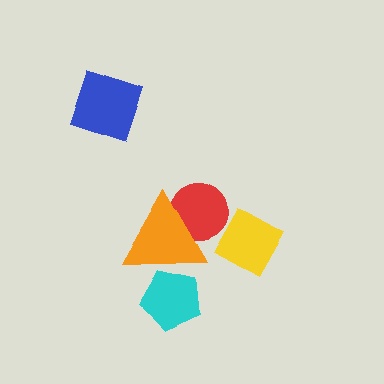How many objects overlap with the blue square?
0 objects overlap with the blue square.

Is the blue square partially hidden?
No, no other shape covers it.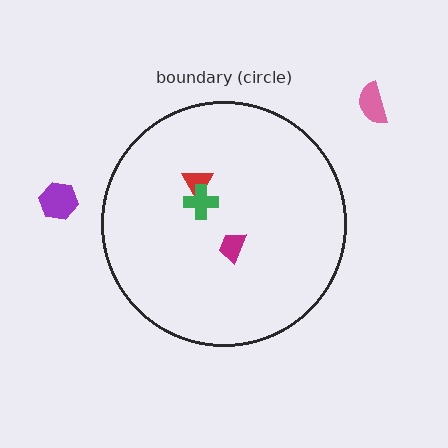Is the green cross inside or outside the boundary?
Inside.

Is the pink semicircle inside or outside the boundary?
Outside.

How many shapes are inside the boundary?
3 inside, 2 outside.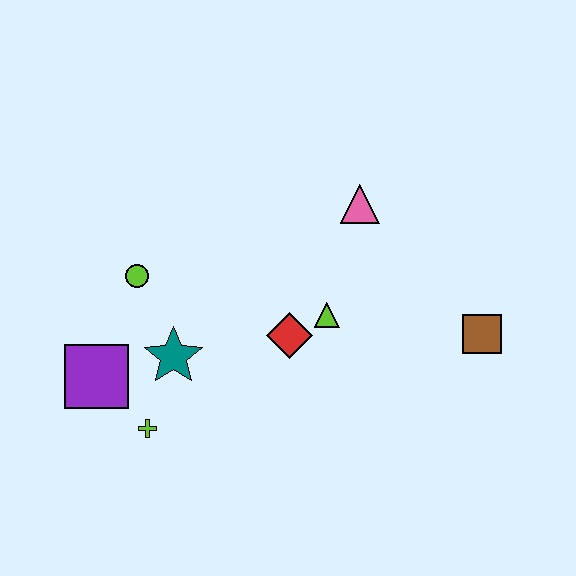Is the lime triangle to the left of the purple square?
No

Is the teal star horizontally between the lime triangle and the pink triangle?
No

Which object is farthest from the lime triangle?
The purple square is farthest from the lime triangle.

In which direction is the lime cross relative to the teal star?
The lime cross is below the teal star.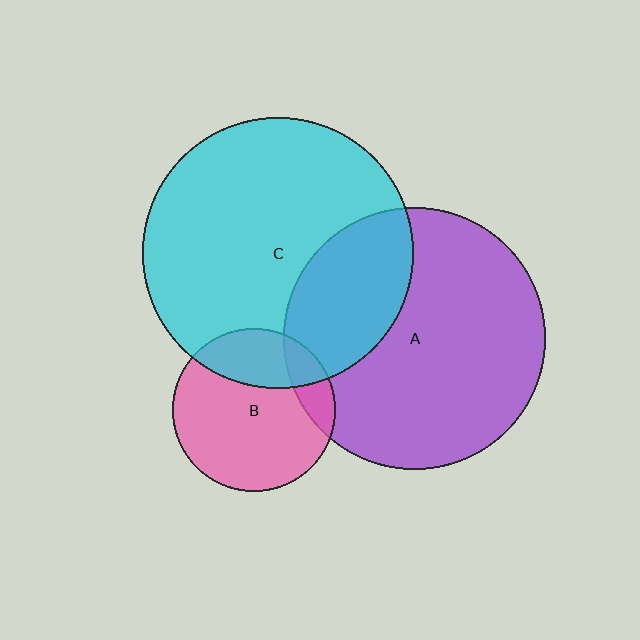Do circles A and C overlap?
Yes.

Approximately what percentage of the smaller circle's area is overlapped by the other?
Approximately 30%.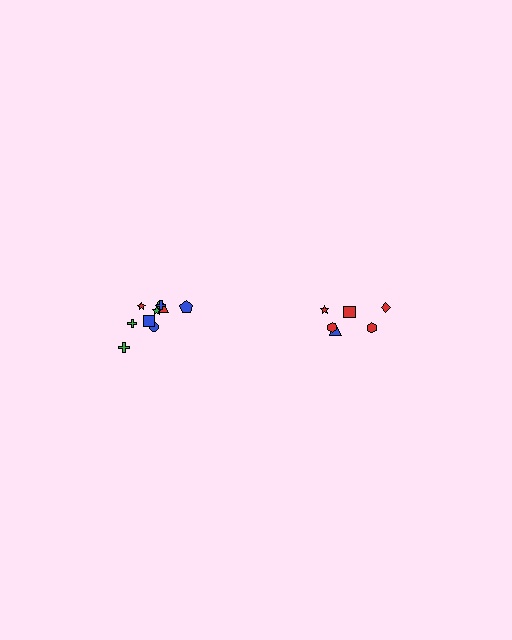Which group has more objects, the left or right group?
The left group.